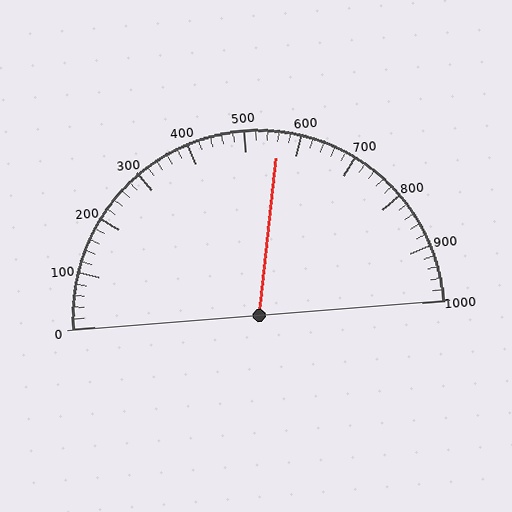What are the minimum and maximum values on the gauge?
The gauge ranges from 0 to 1000.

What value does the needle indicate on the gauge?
The needle indicates approximately 560.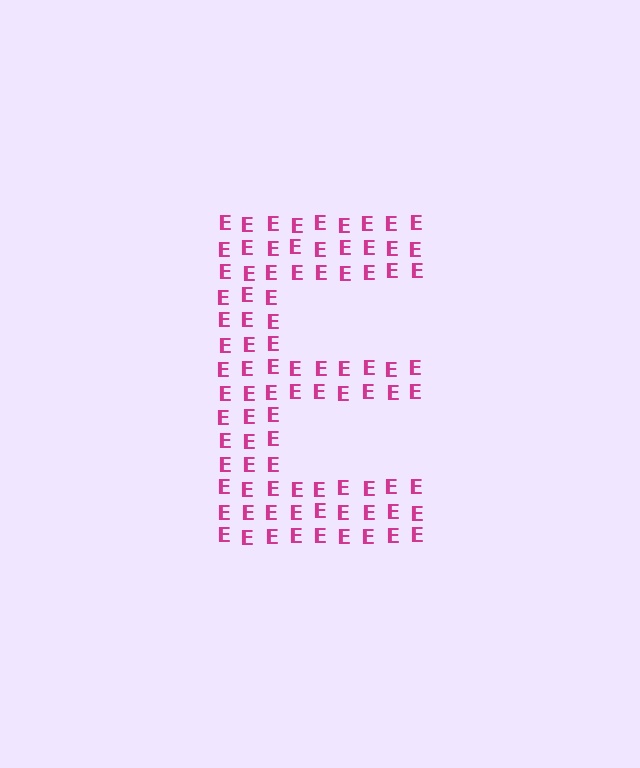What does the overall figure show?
The overall figure shows the letter E.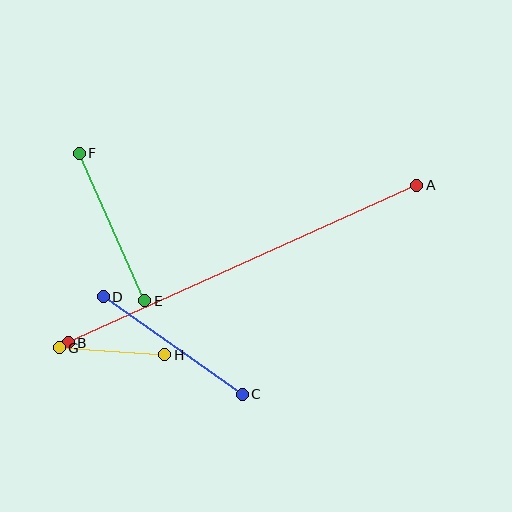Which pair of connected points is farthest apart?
Points A and B are farthest apart.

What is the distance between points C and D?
The distance is approximately 170 pixels.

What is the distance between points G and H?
The distance is approximately 106 pixels.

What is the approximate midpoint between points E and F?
The midpoint is at approximately (112, 227) pixels.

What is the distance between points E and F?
The distance is approximately 161 pixels.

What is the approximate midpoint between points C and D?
The midpoint is at approximately (173, 346) pixels.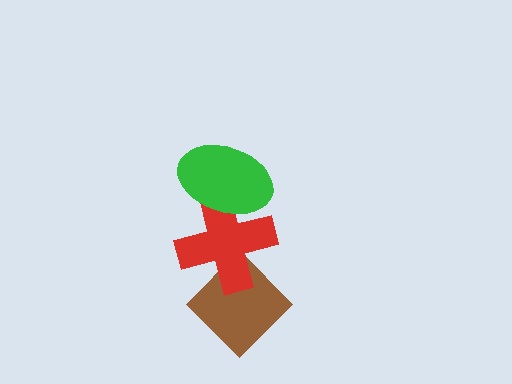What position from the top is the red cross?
The red cross is 2nd from the top.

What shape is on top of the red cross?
The green ellipse is on top of the red cross.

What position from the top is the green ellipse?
The green ellipse is 1st from the top.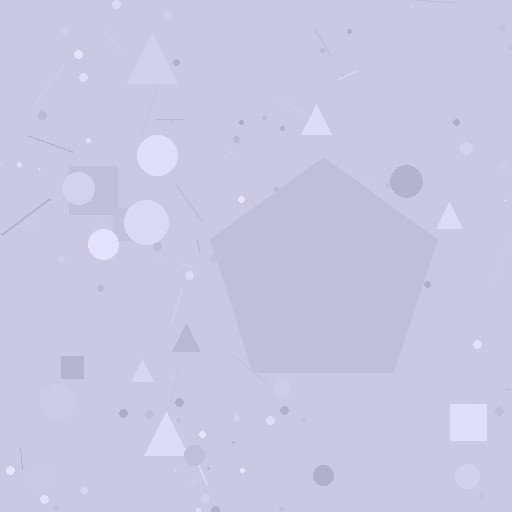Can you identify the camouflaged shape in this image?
The camouflaged shape is a pentagon.